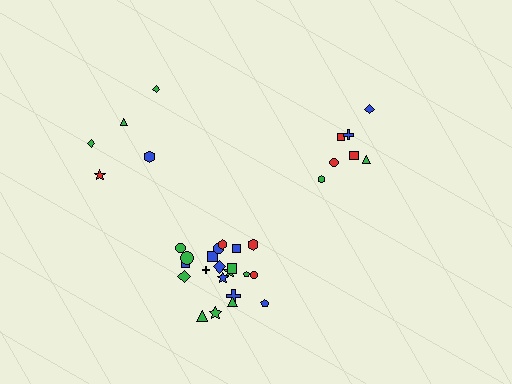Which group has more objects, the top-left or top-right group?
The top-right group.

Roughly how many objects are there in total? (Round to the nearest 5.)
Roughly 35 objects in total.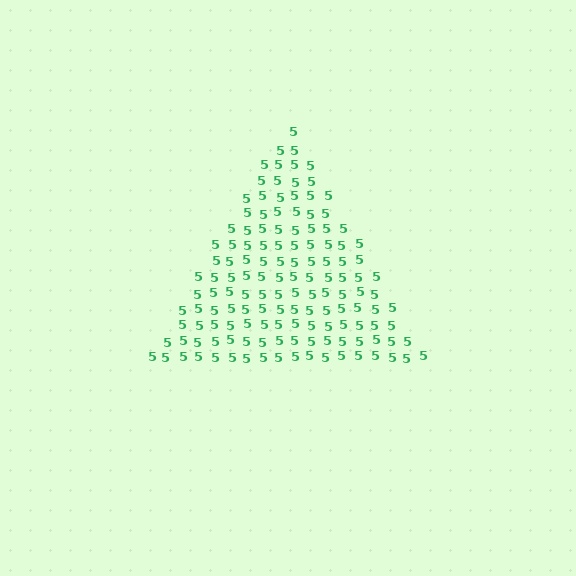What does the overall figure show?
The overall figure shows a triangle.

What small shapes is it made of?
It is made of small digit 5's.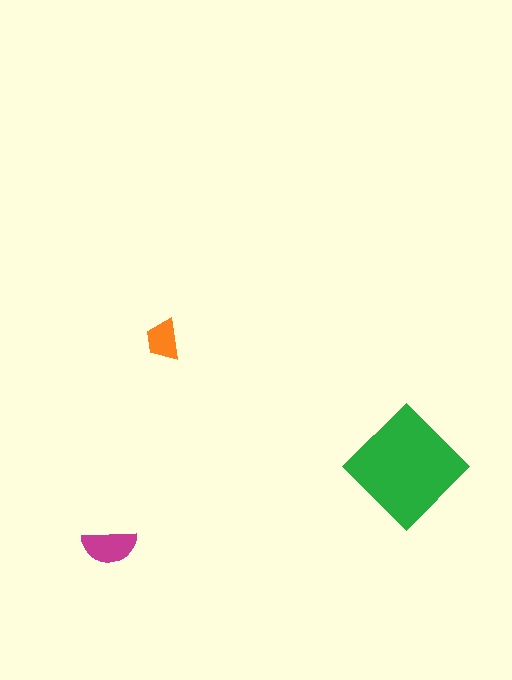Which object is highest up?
The orange trapezoid is topmost.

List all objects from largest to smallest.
The green diamond, the magenta semicircle, the orange trapezoid.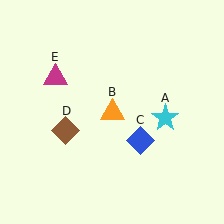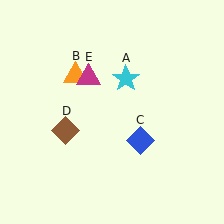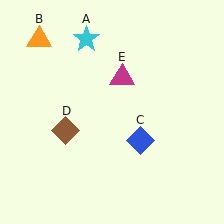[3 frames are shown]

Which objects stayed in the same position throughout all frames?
Blue diamond (object C) and brown diamond (object D) remained stationary.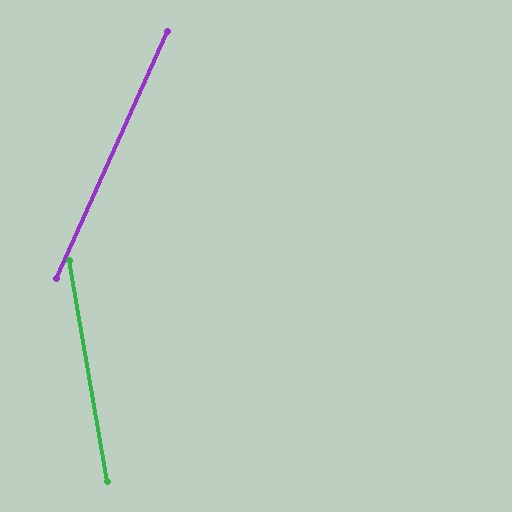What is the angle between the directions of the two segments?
Approximately 34 degrees.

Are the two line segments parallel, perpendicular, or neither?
Neither parallel nor perpendicular — they differ by about 34°.